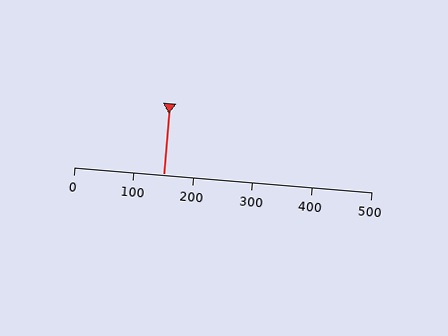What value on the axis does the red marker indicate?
The marker indicates approximately 150.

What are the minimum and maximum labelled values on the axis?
The axis runs from 0 to 500.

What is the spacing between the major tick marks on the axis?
The major ticks are spaced 100 apart.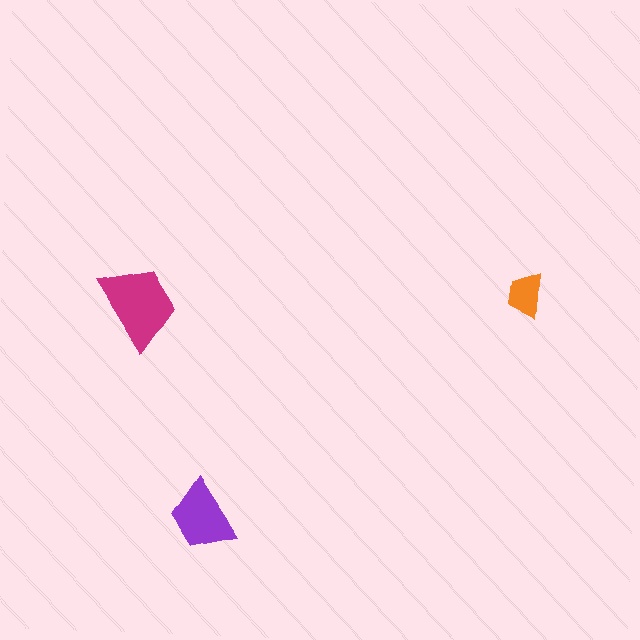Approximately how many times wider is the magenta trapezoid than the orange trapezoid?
About 2 times wider.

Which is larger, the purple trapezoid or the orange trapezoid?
The purple one.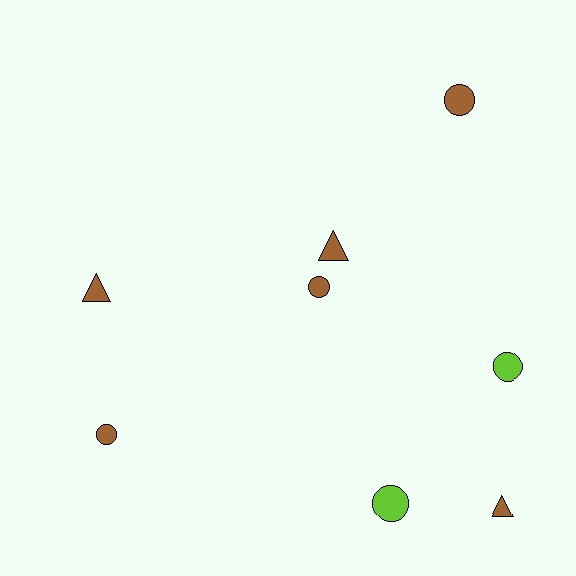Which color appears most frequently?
Brown, with 6 objects.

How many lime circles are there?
There are 2 lime circles.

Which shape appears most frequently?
Circle, with 5 objects.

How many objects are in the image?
There are 8 objects.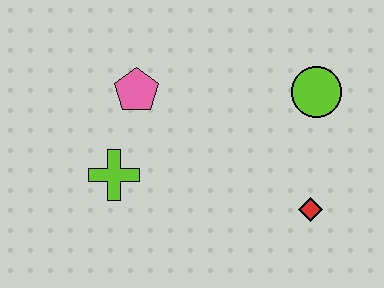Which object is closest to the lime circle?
The red diamond is closest to the lime circle.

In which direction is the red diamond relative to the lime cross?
The red diamond is to the right of the lime cross.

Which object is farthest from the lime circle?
The lime cross is farthest from the lime circle.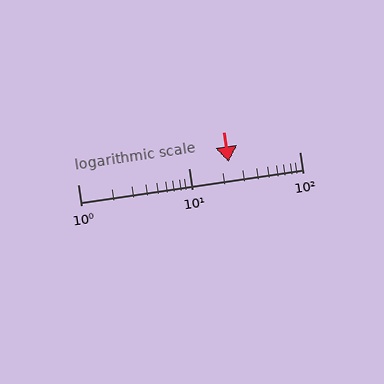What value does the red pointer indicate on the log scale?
The pointer indicates approximately 23.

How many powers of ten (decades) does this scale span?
The scale spans 2 decades, from 1 to 100.